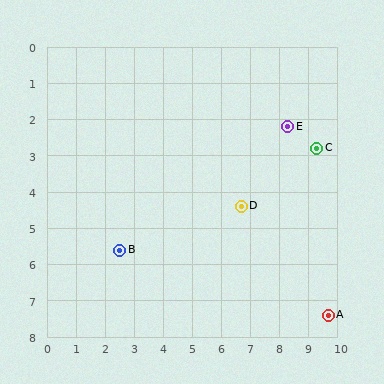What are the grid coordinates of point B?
Point B is at approximately (2.5, 5.6).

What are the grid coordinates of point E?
Point E is at approximately (8.3, 2.2).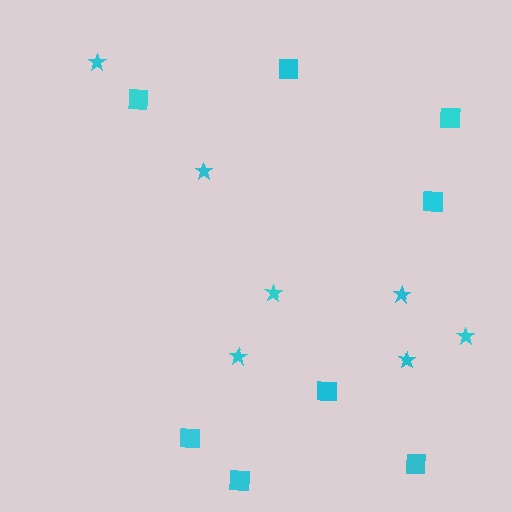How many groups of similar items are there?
There are 2 groups: one group of squares (8) and one group of stars (7).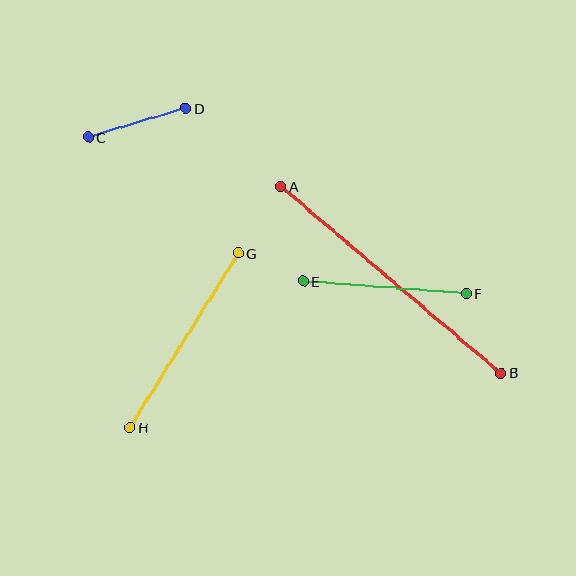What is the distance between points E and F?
The distance is approximately 163 pixels.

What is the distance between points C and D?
The distance is approximately 102 pixels.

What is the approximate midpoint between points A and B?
The midpoint is at approximately (391, 280) pixels.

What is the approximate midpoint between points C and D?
The midpoint is at approximately (137, 123) pixels.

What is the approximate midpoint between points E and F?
The midpoint is at approximately (385, 287) pixels.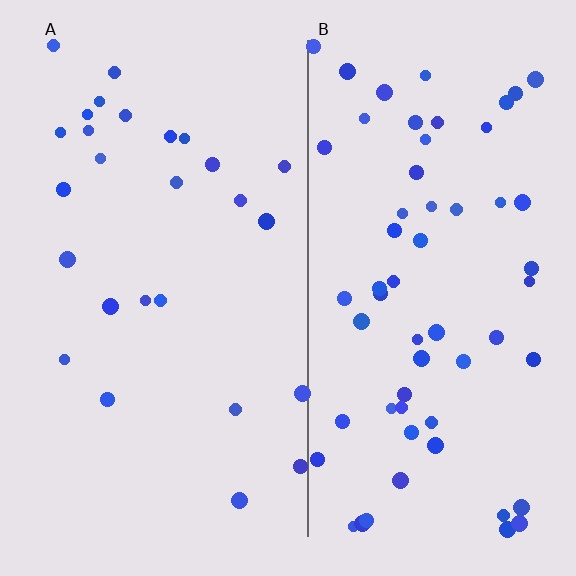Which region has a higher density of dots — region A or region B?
B (the right).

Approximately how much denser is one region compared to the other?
Approximately 2.3× — region B over region A.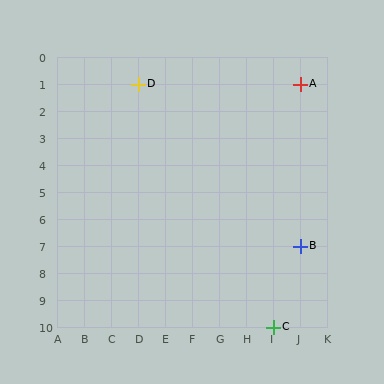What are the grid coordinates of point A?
Point A is at grid coordinates (J, 1).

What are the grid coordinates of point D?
Point D is at grid coordinates (D, 1).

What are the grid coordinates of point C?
Point C is at grid coordinates (I, 10).